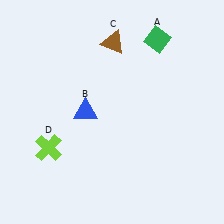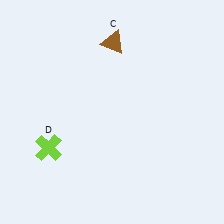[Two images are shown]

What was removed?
The green diamond (A), the blue triangle (B) were removed in Image 2.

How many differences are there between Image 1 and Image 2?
There are 2 differences between the two images.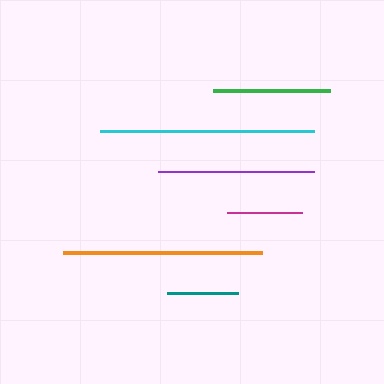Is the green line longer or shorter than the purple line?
The purple line is longer than the green line.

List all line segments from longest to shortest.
From longest to shortest: cyan, orange, purple, green, magenta, teal.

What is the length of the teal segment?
The teal segment is approximately 71 pixels long.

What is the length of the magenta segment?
The magenta segment is approximately 75 pixels long.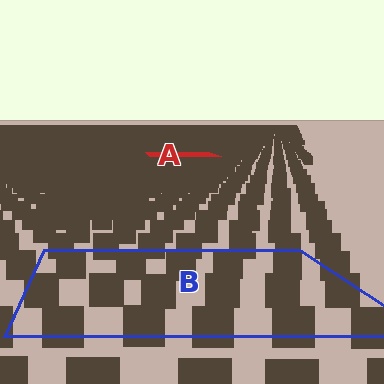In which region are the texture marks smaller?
The texture marks are smaller in region A, because it is farther away.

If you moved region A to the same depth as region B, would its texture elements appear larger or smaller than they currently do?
They would appear larger. At a closer depth, the same texture elements are projected at a bigger on-screen size.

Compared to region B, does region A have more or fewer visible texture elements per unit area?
Region A has more texture elements per unit area — they are packed more densely because it is farther away.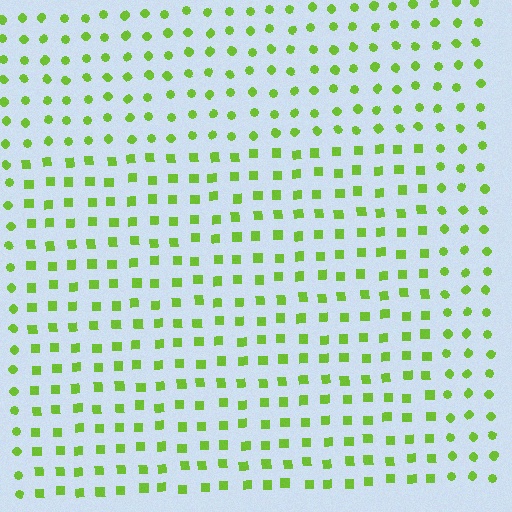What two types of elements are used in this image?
The image uses squares inside the rectangle region and circles outside it.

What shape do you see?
I see a rectangle.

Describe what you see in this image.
The image is filled with small lime elements arranged in a uniform grid. A rectangle-shaped region contains squares, while the surrounding area contains circles. The boundary is defined purely by the change in element shape.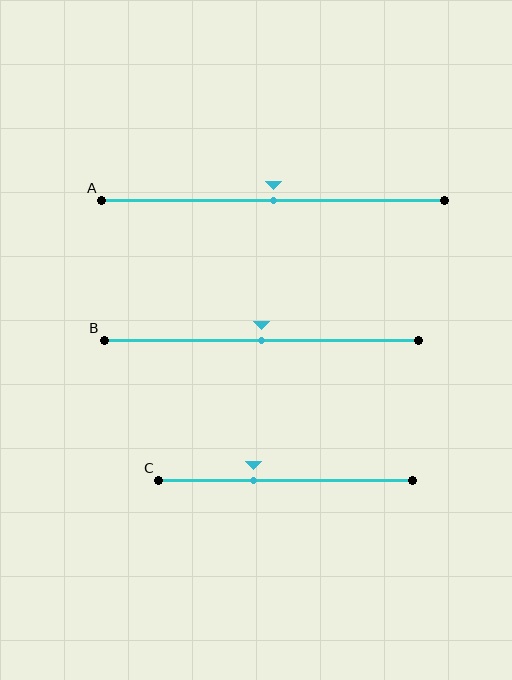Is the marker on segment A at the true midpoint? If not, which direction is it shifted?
Yes, the marker on segment A is at the true midpoint.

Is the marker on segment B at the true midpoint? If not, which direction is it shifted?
Yes, the marker on segment B is at the true midpoint.